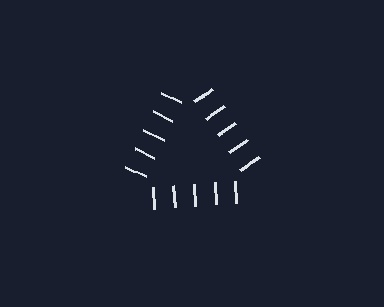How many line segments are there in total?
15 — 5 along each of the 3 edges.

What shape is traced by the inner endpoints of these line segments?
An illusory triangle — the line segments terminate on its edges but no continuous stroke is drawn.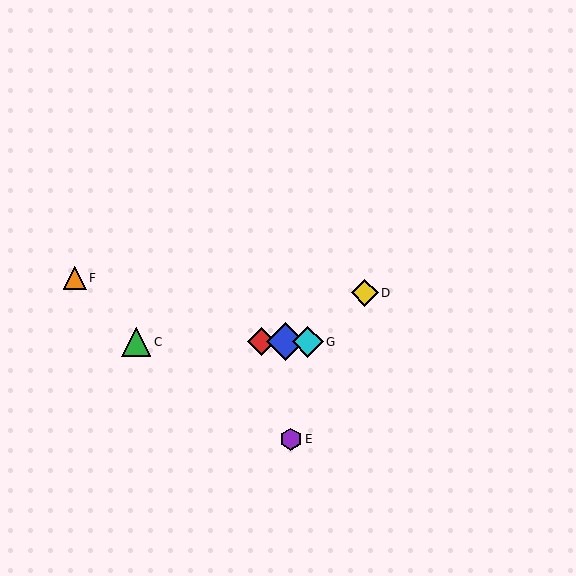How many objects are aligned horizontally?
4 objects (A, B, C, G) are aligned horizontally.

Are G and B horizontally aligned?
Yes, both are at y≈342.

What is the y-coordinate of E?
Object E is at y≈439.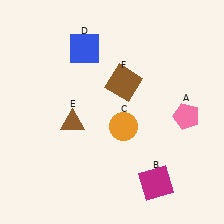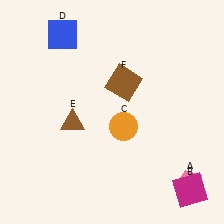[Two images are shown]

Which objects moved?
The objects that moved are: the pink pentagon (A), the magenta square (B), the blue square (D).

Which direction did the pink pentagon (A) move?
The pink pentagon (A) moved down.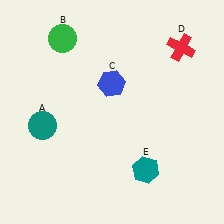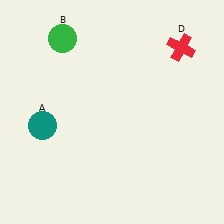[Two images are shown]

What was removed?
The teal hexagon (E), the blue hexagon (C) were removed in Image 2.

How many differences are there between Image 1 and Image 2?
There are 2 differences between the two images.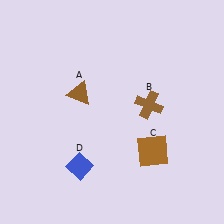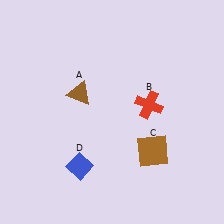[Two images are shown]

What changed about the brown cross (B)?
In Image 1, B is brown. In Image 2, it changed to red.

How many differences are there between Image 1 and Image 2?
There is 1 difference between the two images.